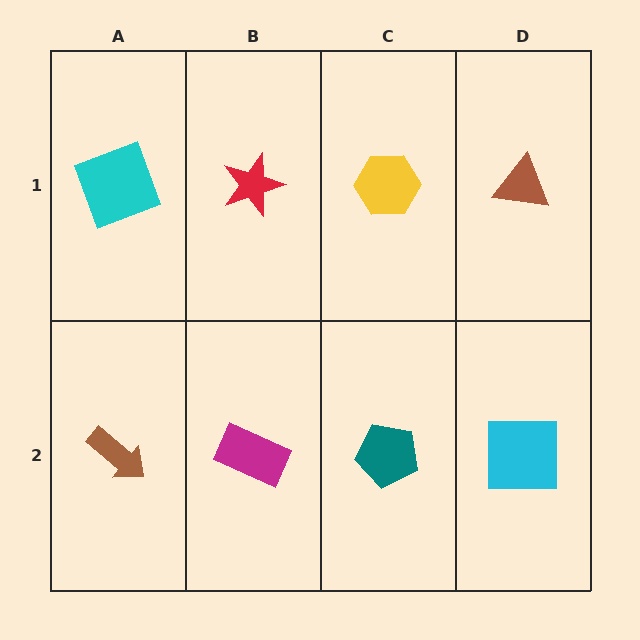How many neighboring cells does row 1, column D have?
2.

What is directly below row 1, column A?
A brown arrow.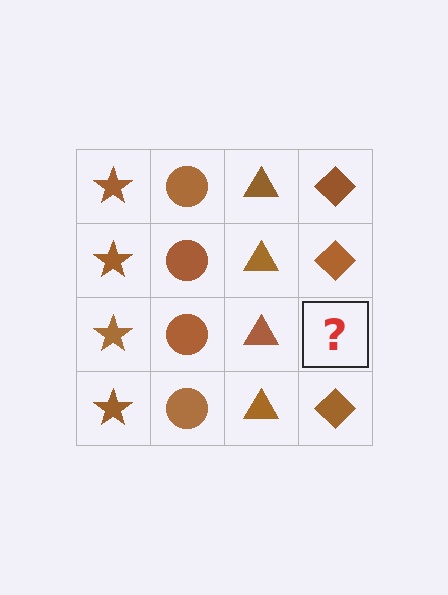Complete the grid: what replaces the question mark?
The question mark should be replaced with a brown diamond.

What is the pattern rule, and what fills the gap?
The rule is that each column has a consistent shape. The gap should be filled with a brown diamond.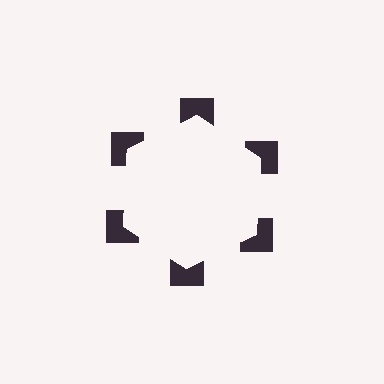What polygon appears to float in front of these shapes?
An illusory hexagon — its edges are inferred from the aligned wedge cuts in the notched squares, not physically drawn.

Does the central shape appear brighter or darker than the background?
It typically appears slightly brighter than the background, even though no actual brightness change is drawn.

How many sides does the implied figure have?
6 sides.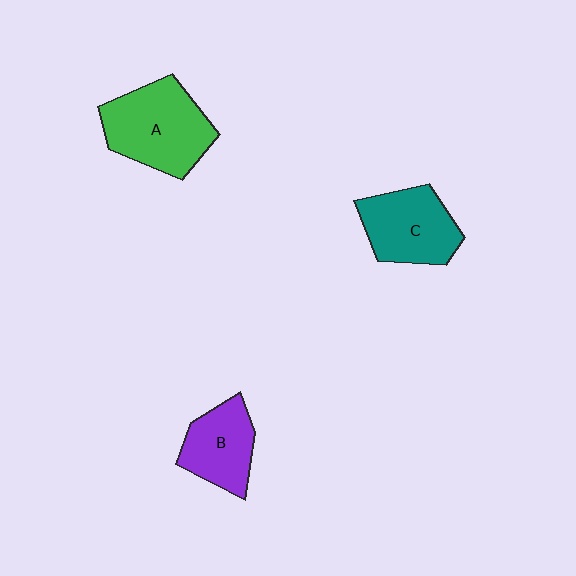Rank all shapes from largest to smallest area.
From largest to smallest: A (green), C (teal), B (purple).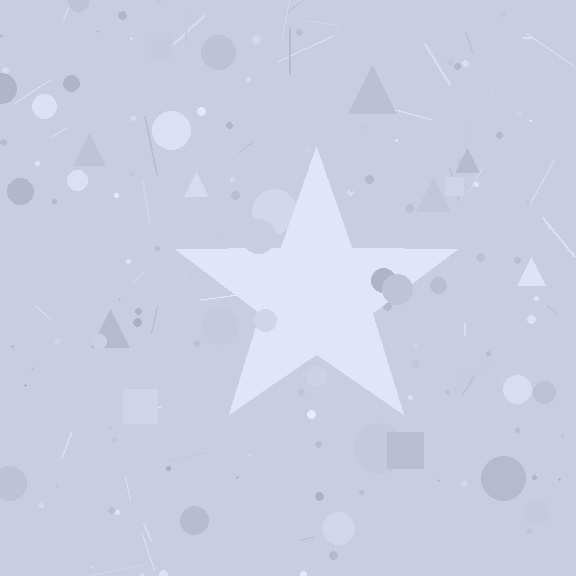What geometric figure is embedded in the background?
A star is embedded in the background.